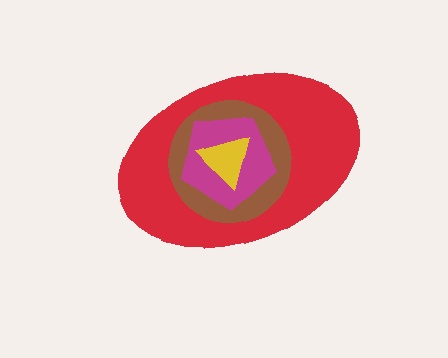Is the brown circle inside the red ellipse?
Yes.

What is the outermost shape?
The red ellipse.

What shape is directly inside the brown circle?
The magenta pentagon.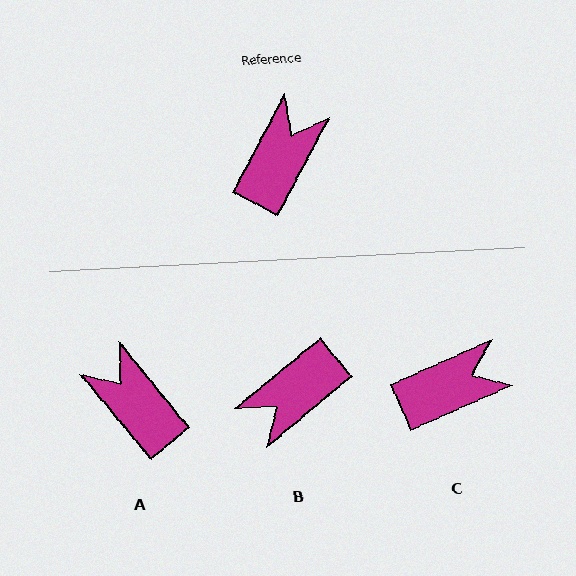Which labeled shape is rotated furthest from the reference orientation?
B, about 157 degrees away.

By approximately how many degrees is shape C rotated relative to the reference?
Approximately 38 degrees clockwise.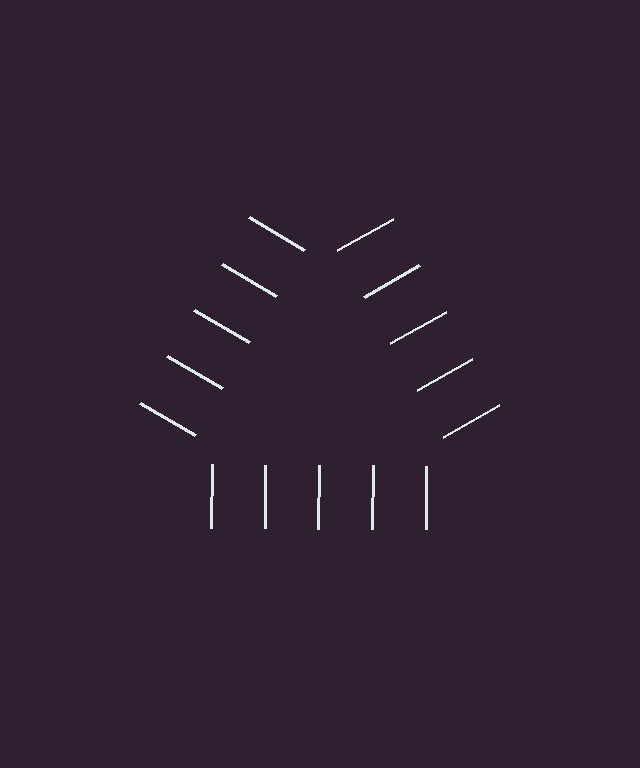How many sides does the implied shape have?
3 sides — the line-ends trace a triangle.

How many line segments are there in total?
15 — 5 along each of the 3 edges.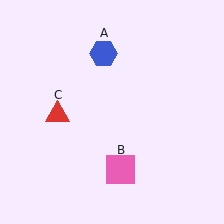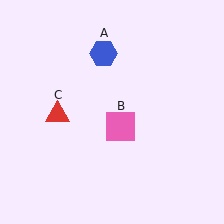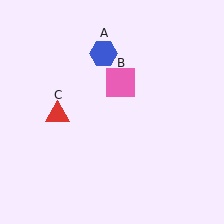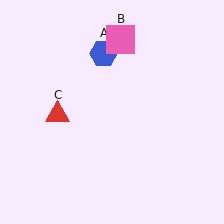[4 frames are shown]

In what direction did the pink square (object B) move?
The pink square (object B) moved up.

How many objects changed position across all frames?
1 object changed position: pink square (object B).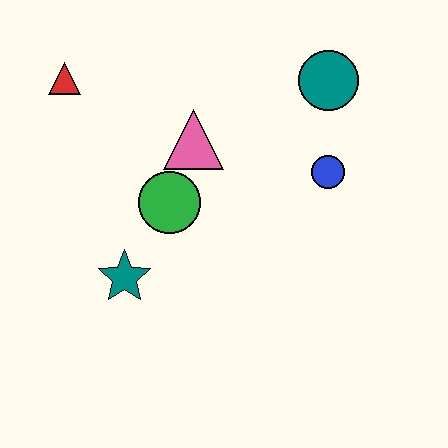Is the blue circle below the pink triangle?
Yes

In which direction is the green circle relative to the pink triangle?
The green circle is below the pink triangle.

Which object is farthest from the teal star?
The teal circle is farthest from the teal star.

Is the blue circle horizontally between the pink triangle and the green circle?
No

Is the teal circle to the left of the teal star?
No